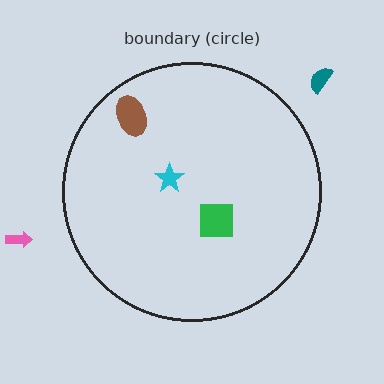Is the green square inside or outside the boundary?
Inside.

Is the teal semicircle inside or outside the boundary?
Outside.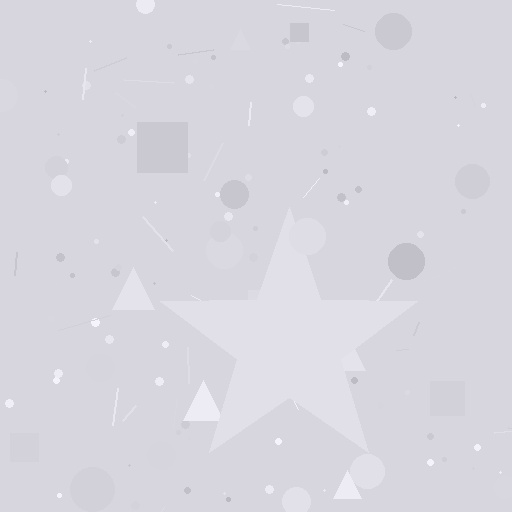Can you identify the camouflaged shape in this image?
The camouflaged shape is a star.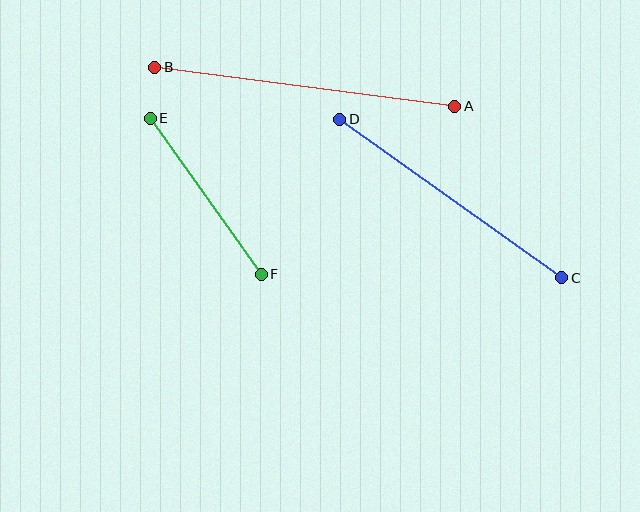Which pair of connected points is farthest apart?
Points A and B are farthest apart.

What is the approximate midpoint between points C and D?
The midpoint is at approximately (451, 198) pixels.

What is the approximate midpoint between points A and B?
The midpoint is at approximately (305, 87) pixels.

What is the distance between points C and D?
The distance is approximately 273 pixels.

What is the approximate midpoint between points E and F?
The midpoint is at approximately (206, 196) pixels.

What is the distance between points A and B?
The distance is approximately 302 pixels.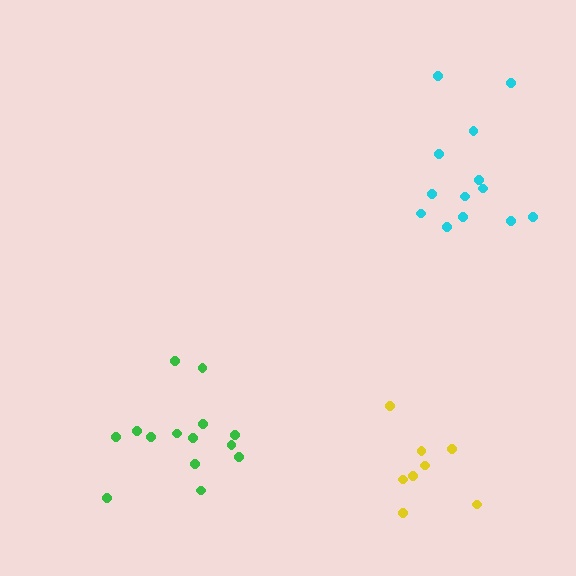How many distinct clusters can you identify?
There are 3 distinct clusters.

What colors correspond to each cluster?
The clusters are colored: green, yellow, cyan.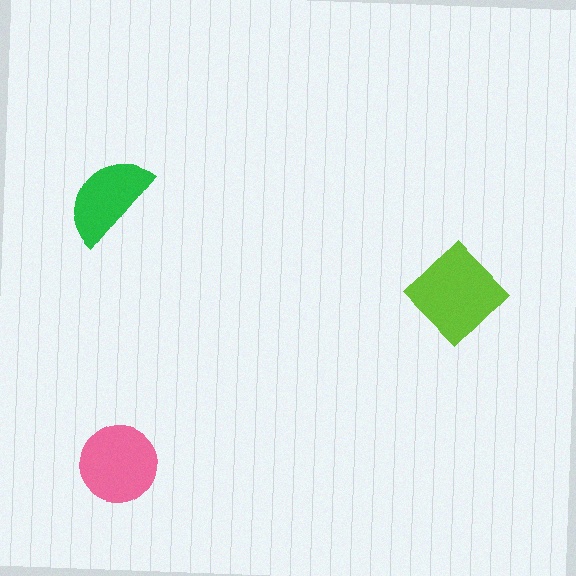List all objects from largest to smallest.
The lime diamond, the pink circle, the green semicircle.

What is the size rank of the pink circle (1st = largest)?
2nd.